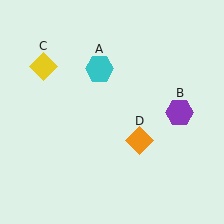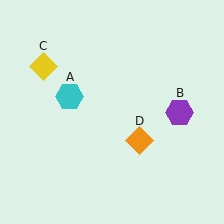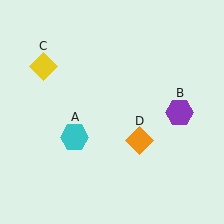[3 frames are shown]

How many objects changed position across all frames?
1 object changed position: cyan hexagon (object A).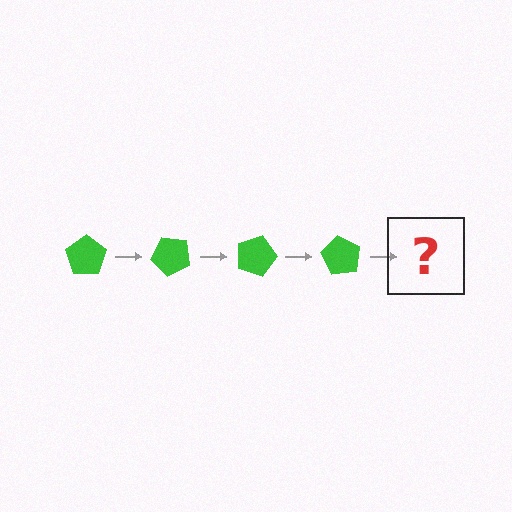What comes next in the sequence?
The next element should be a green pentagon rotated 180 degrees.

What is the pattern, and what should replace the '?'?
The pattern is that the pentagon rotates 45 degrees each step. The '?' should be a green pentagon rotated 180 degrees.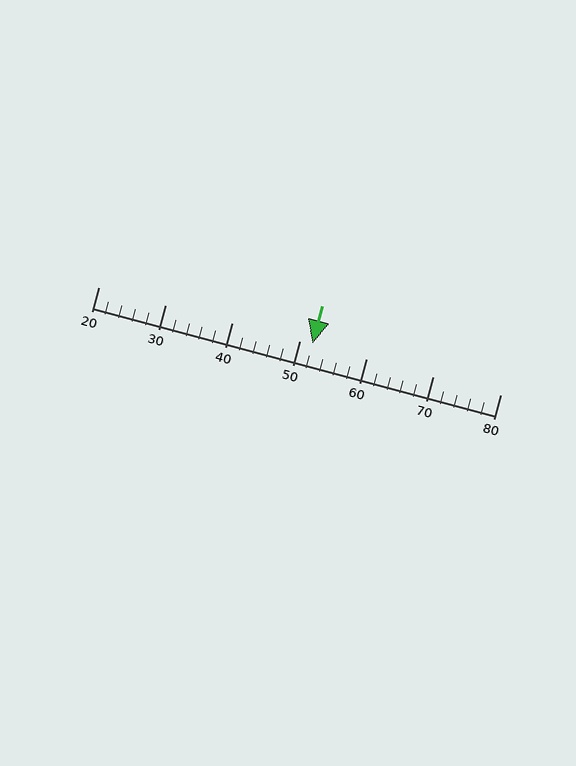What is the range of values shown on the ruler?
The ruler shows values from 20 to 80.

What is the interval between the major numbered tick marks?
The major tick marks are spaced 10 units apart.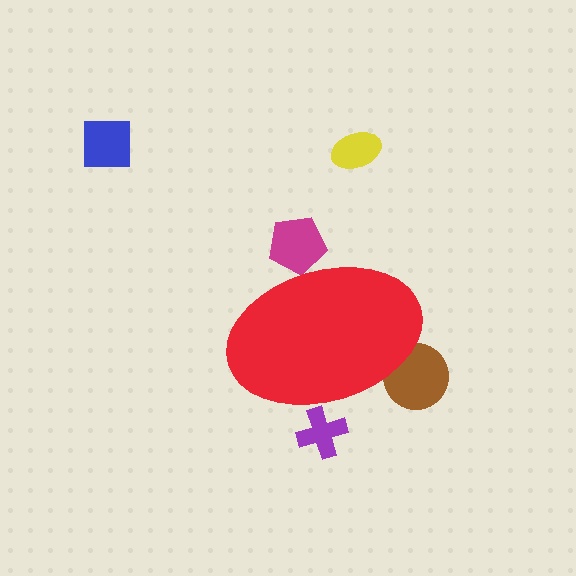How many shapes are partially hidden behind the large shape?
3 shapes are partially hidden.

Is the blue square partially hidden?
No, the blue square is fully visible.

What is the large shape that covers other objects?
A red ellipse.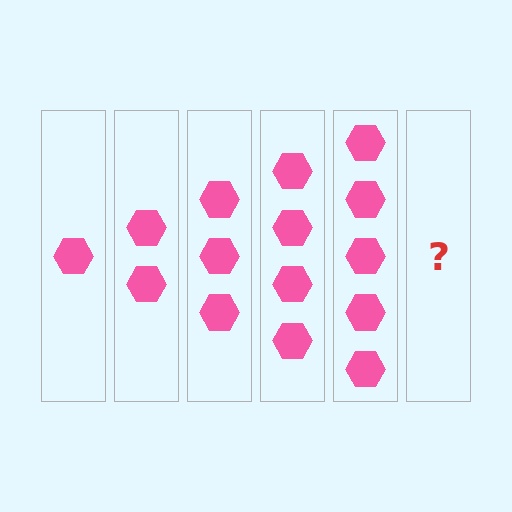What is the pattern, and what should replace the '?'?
The pattern is that each step adds one more hexagon. The '?' should be 6 hexagons.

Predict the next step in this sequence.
The next step is 6 hexagons.